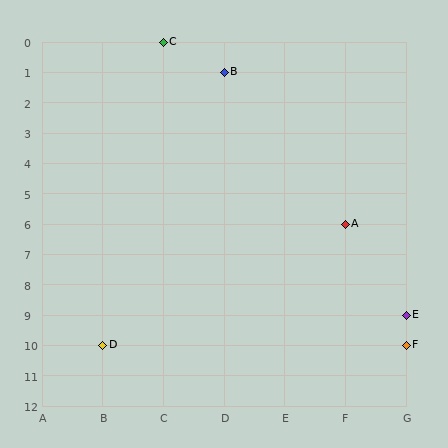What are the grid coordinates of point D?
Point D is at grid coordinates (B, 10).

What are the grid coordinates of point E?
Point E is at grid coordinates (G, 9).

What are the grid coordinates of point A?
Point A is at grid coordinates (F, 6).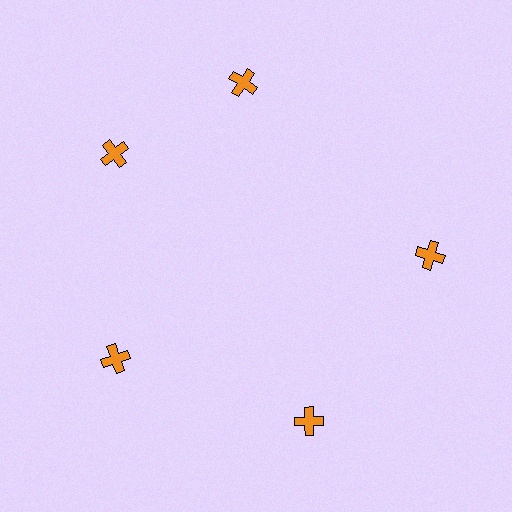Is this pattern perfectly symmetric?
No. The 5 orange crosses are arranged in a ring, but one element near the 1 o'clock position is rotated out of alignment along the ring, breaking the 5-fold rotational symmetry.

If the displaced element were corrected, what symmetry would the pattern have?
It would have 5-fold rotational symmetry — the pattern would map onto itself every 72 degrees.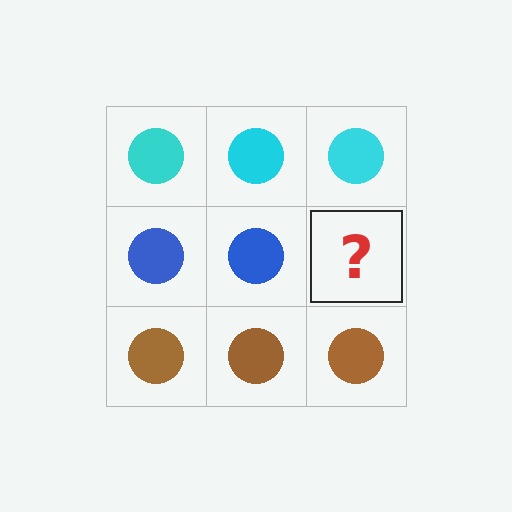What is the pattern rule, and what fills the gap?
The rule is that each row has a consistent color. The gap should be filled with a blue circle.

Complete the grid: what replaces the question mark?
The question mark should be replaced with a blue circle.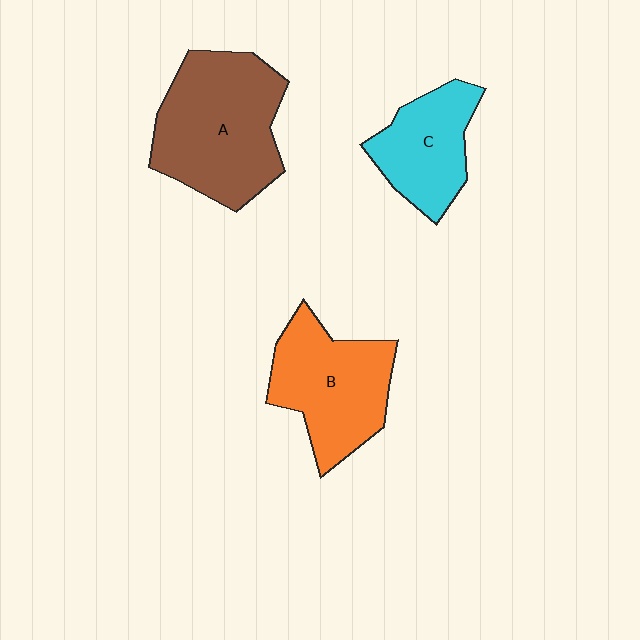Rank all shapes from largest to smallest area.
From largest to smallest: A (brown), B (orange), C (cyan).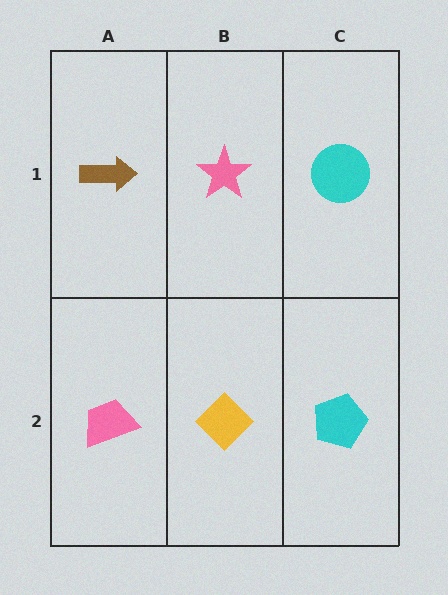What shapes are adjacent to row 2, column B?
A pink star (row 1, column B), a pink trapezoid (row 2, column A), a cyan pentagon (row 2, column C).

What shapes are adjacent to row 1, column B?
A yellow diamond (row 2, column B), a brown arrow (row 1, column A), a cyan circle (row 1, column C).